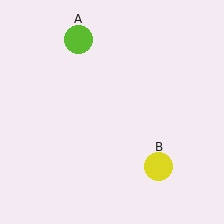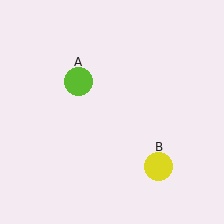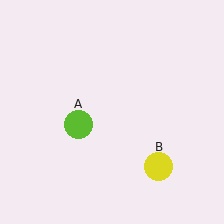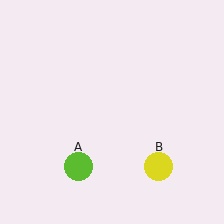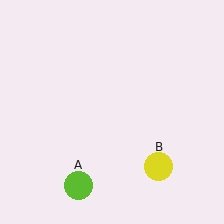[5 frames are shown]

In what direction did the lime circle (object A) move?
The lime circle (object A) moved down.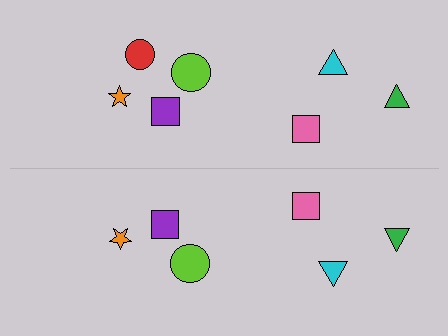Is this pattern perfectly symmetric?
No, the pattern is not perfectly symmetric. A red circle is missing from the bottom side.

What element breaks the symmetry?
A red circle is missing from the bottom side.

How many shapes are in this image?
There are 13 shapes in this image.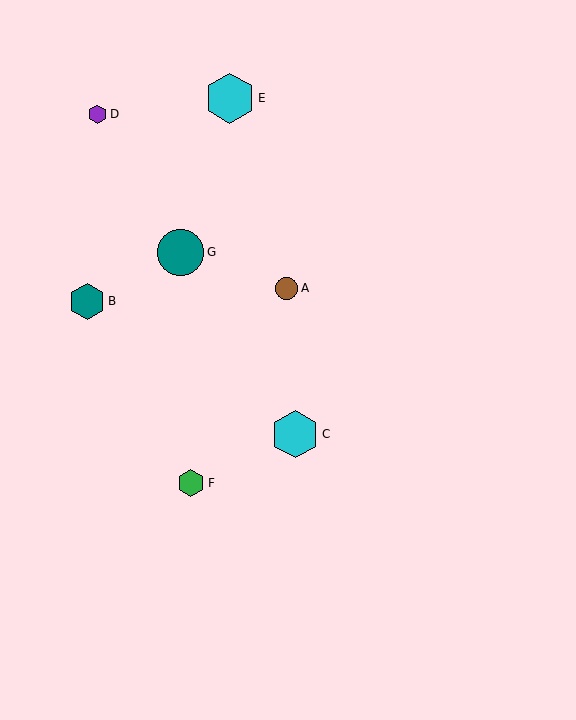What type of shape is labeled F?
Shape F is a green hexagon.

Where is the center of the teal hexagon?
The center of the teal hexagon is at (87, 301).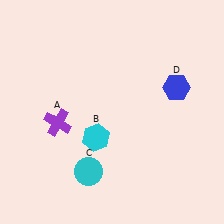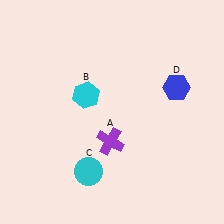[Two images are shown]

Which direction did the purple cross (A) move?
The purple cross (A) moved right.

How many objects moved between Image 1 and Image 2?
2 objects moved between the two images.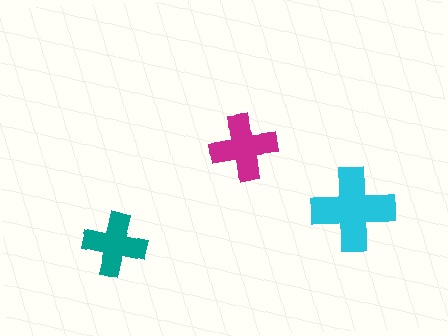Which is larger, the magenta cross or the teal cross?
The magenta one.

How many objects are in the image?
There are 3 objects in the image.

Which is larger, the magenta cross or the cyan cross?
The cyan one.